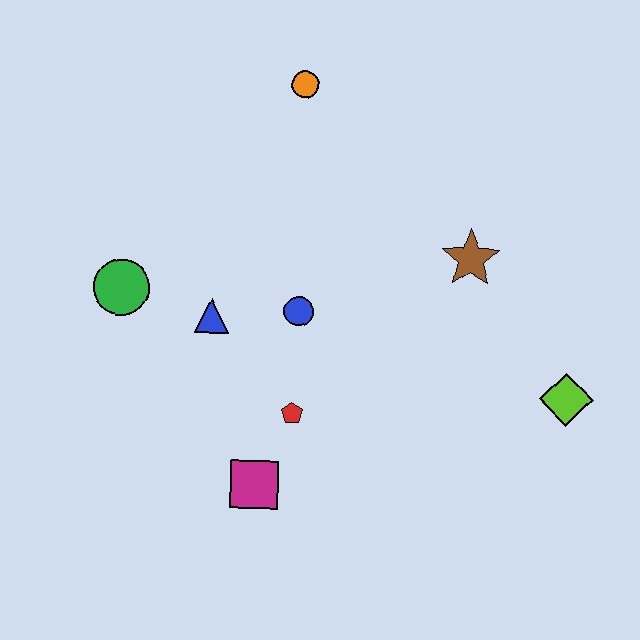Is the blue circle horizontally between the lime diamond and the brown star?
No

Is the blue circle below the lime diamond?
No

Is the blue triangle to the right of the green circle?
Yes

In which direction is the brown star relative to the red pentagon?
The brown star is to the right of the red pentagon.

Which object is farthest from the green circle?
The lime diamond is farthest from the green circle.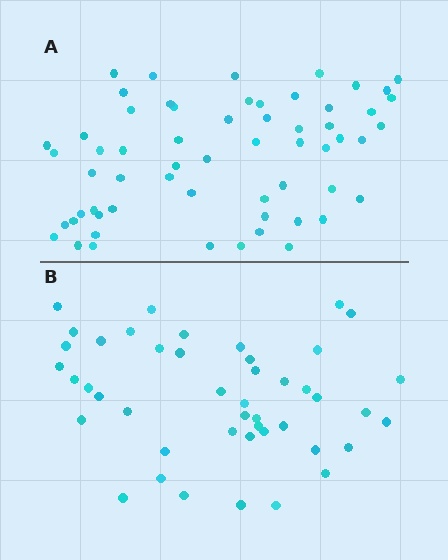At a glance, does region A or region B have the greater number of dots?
Region A (the top region) has more dots.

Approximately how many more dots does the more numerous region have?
Region A has approximately 15 more dots than region B.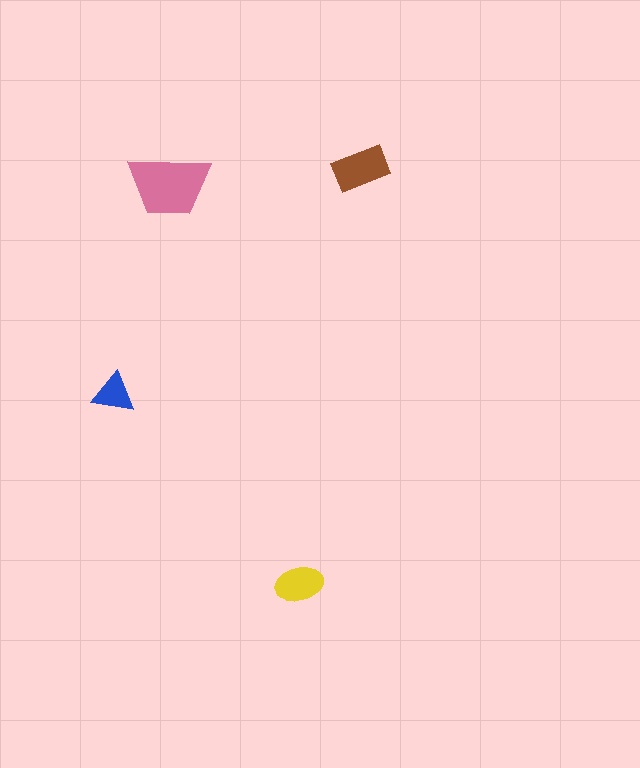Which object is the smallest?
The blue triangle.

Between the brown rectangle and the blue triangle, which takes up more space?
The brown rectangle.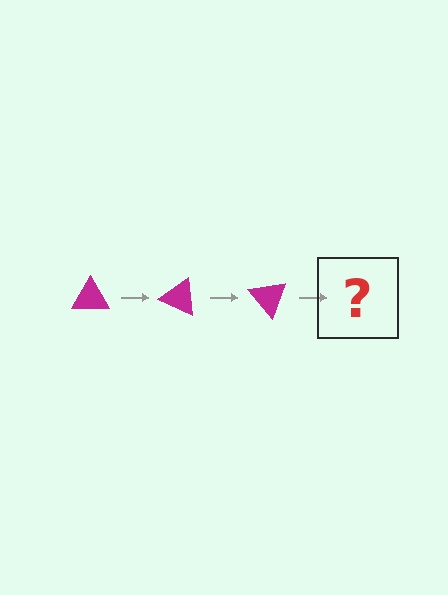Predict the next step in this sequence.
The next step is a magenta triangle rotated 75 degrees.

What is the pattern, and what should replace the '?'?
The pattern is that the triangle rotates 25 degrees each step. The '?' should be a magenta triangle rotated 75 degrees.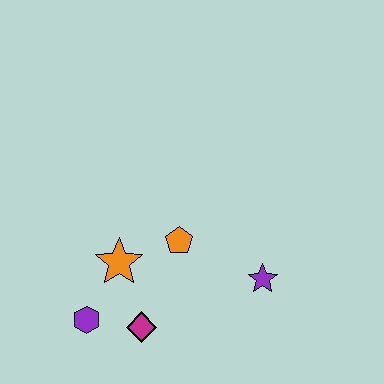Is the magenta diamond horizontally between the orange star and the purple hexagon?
No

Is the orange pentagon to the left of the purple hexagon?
No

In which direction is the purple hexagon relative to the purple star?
The purple hexagon is to the left of the purple star.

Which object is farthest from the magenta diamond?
The purple star is farthest from the magenta diamond.